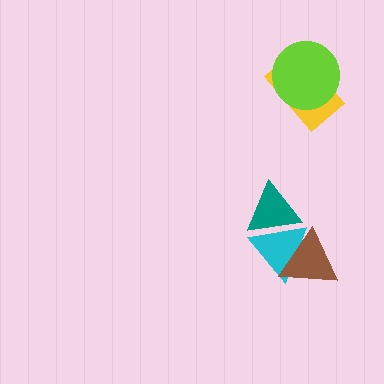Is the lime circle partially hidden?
No, no other shape covers it.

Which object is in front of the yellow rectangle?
The lime circle is in front of the yellow rectangle.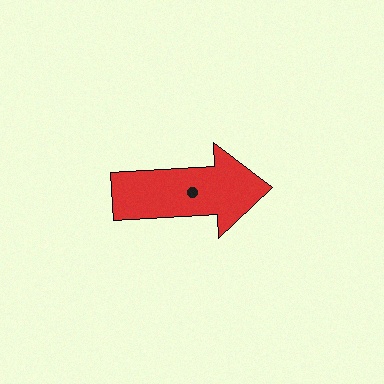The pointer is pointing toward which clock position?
Roughly 3 o'clock.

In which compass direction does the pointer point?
East.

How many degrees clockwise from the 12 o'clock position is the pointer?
Approximately 87 degrees.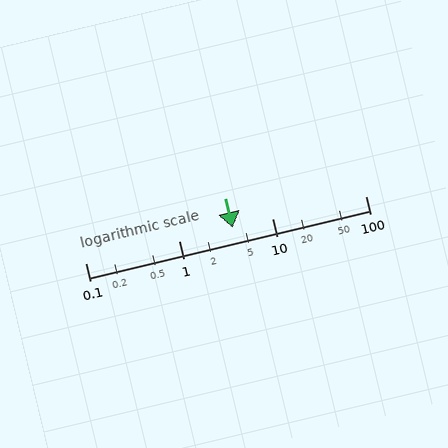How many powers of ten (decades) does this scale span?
The scale spans 3 decades, from 0.1 to 100.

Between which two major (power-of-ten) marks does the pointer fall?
The pointer is between 1 and 10.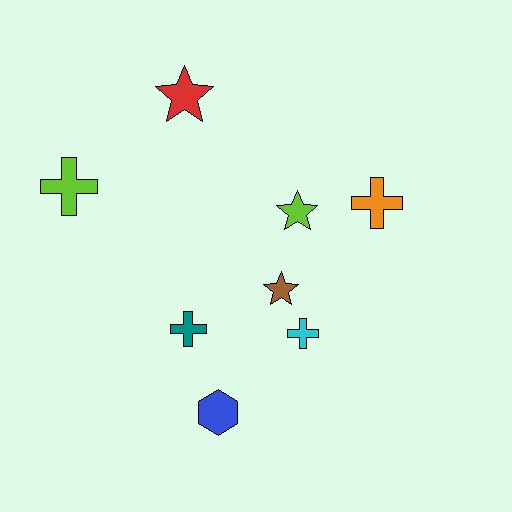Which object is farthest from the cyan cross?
The lime cross is farthest from the cyan cross.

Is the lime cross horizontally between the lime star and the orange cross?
No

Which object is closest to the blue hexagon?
The teal cross is closest to the blue hexagon.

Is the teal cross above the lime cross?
No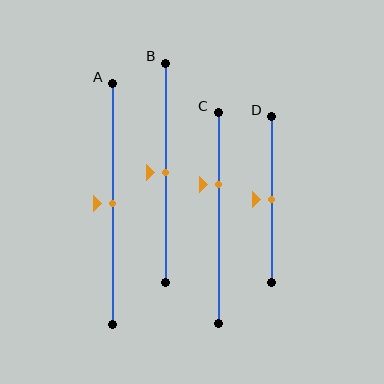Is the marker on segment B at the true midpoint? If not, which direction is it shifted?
Yes, the marker on segment B is at the true midpoint.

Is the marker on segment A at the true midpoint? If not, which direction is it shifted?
Yes, the marker on segment A is at the true midpoint.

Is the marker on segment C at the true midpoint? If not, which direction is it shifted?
No, the marker on segment C is shifted upward by about 16% of the segment length.